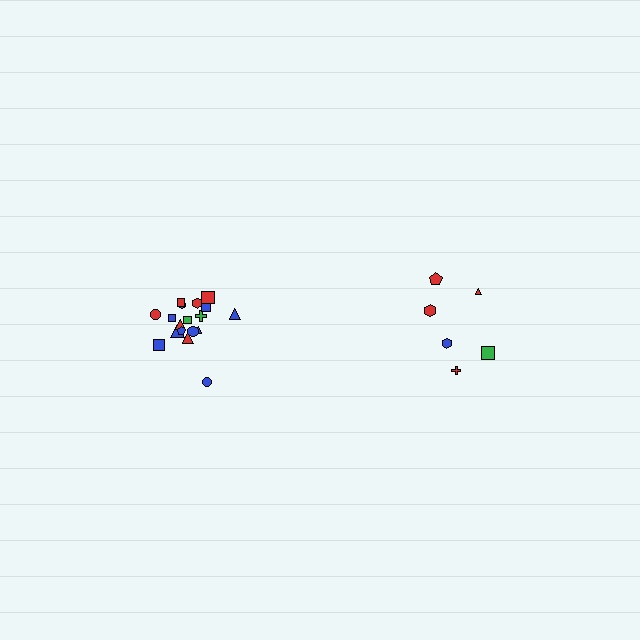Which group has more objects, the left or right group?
The left group.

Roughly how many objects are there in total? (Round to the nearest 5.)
Roughly 25 objects in total.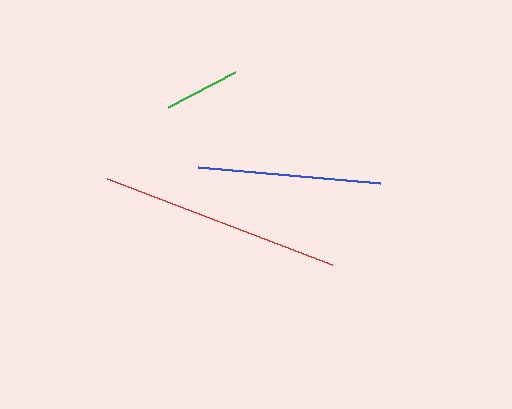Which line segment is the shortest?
The green line is the shortest at approximately 75 pixels.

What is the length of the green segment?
The green segment is approximately 75 pixels long.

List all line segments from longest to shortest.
From longest to shortest: red, blue, green.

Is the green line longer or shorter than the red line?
The red line is longer than the green line.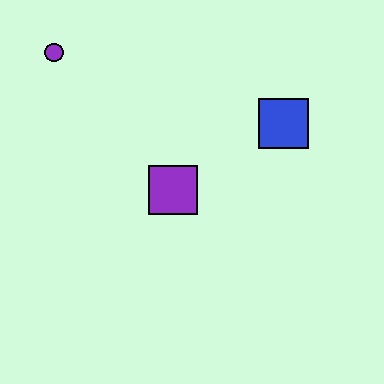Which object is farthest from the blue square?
The purple circle is farthest from the blue square.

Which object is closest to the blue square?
The purple square is closest to the blue square.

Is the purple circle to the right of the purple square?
No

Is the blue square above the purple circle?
No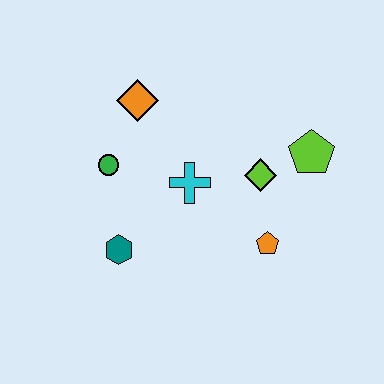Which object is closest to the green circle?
The orange diamond is closest to the green circle.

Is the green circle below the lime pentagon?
Yes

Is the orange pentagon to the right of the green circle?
Yes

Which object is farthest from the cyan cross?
The lime pentagon is farthest from the cyan cross.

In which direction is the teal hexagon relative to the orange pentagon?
The teal hexagon is to the left of the orange pentagon.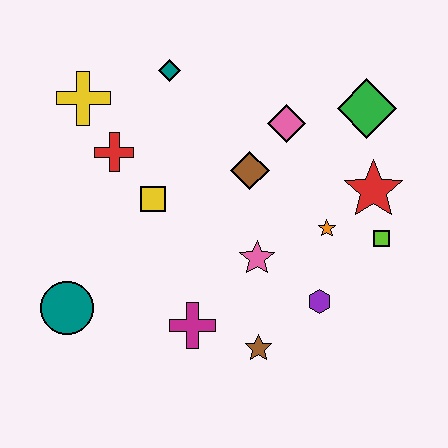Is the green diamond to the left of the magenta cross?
No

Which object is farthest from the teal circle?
The green diamond is farthest from the teal circle.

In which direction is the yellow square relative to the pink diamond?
The yellow square is to the left of the pink diamond.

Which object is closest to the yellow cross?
The red cross is closest to the yellow cross.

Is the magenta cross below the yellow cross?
Yes